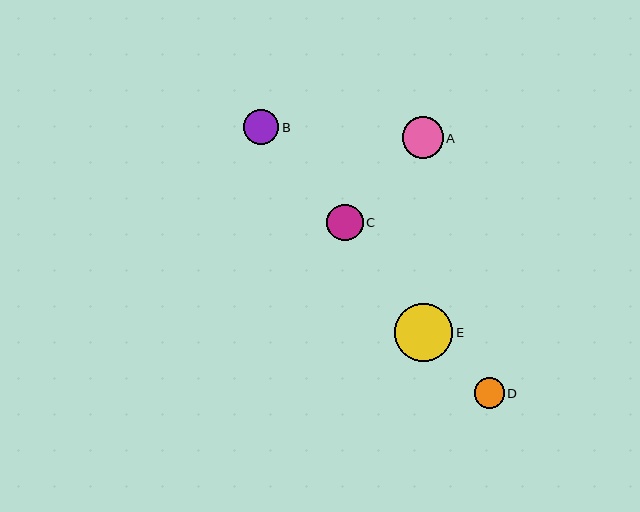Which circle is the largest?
Circle E is the largest with a size of approximately 58 pixels.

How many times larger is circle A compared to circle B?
Circle A is approximately 1.2 times the size of circle B.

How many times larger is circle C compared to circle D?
Circle C is approximately 1.2 times the size of circle D.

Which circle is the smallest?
Circle D is the smallest with a size of approximately 30 pixels.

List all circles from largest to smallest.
From largest to smallest: E, A, C, B, D.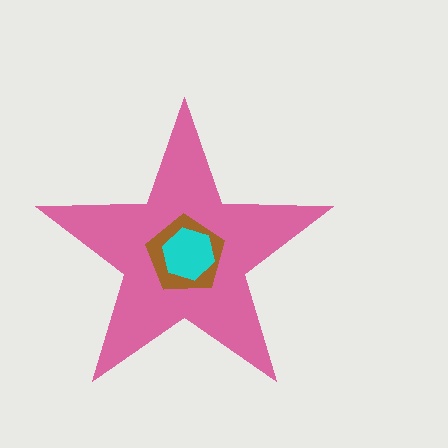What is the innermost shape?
The cyan hexagon.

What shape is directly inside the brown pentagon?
The cyan hexagon.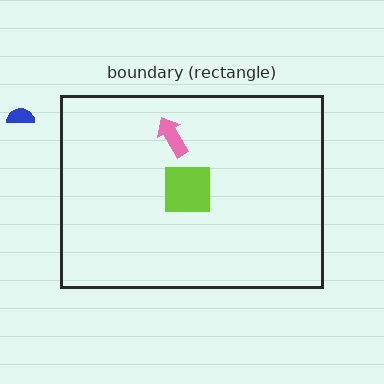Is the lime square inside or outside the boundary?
Inside.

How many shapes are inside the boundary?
2 inside, 1 outside.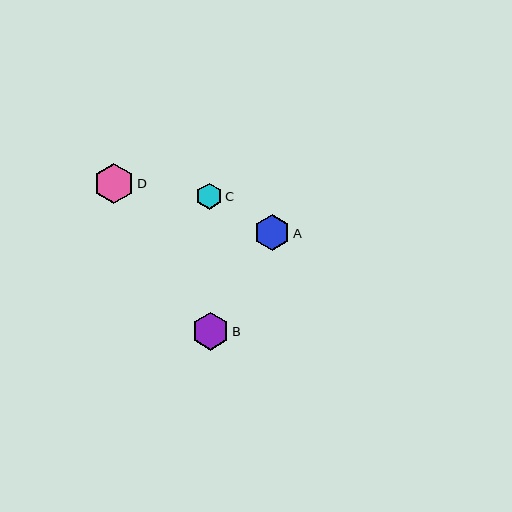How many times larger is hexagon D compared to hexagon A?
Hexagon D is approximately 1.1 times the size of hexagon A.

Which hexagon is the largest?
Hexagon D is the largest with a size of approximately 40 pixels.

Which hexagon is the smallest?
Hexagon C is the smallest with a size of approximately 26 pixels.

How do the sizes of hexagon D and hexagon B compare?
Hexagon D and hexagon B are approximately the same size.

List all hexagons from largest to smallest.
From largest to smallest: D, B, A, C.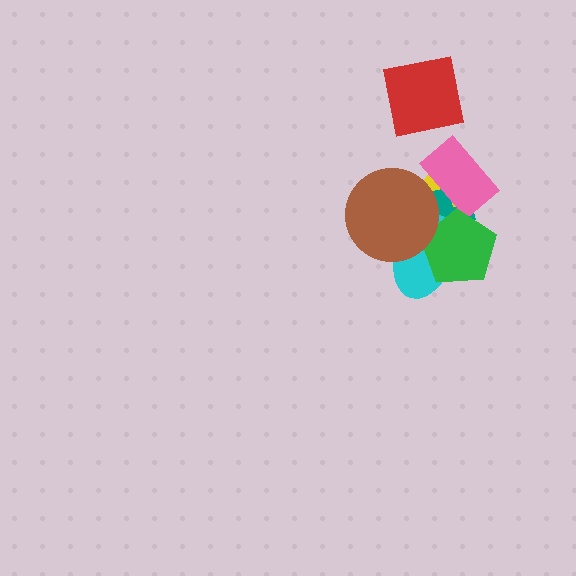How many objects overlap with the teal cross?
5 objects overlap with the teal cross.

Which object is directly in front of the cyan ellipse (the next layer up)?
The green pentagon is directly in front of the cyan ellipse.